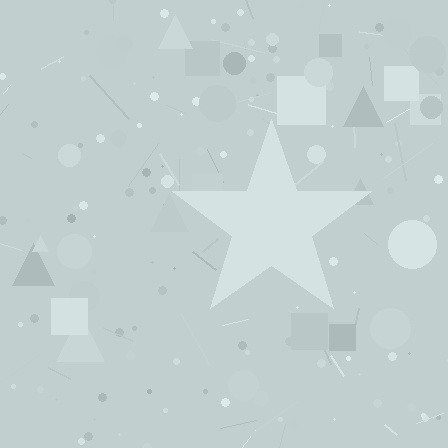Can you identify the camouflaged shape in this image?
The camouflaged shape is a star.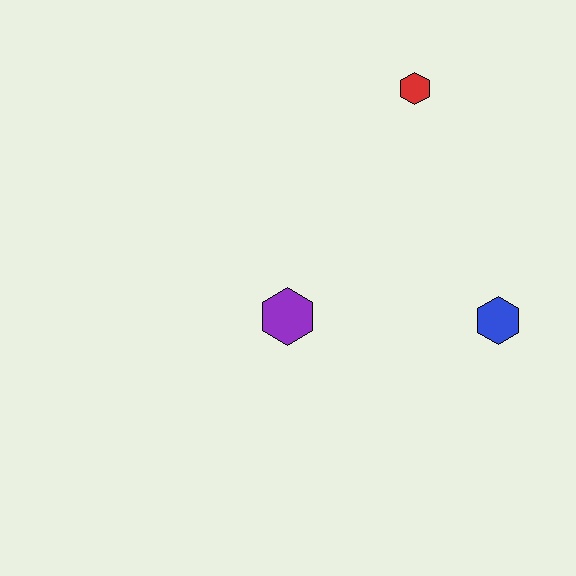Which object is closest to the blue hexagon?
The purple hexagon is closest to the blue hexagon.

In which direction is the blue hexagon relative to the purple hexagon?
The blue hexagon is to the right of the purple hexagon.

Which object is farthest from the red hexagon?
The purple hexagon is farthest from the red hexagon.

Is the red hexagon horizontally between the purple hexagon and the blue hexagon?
Yes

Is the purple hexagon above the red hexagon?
No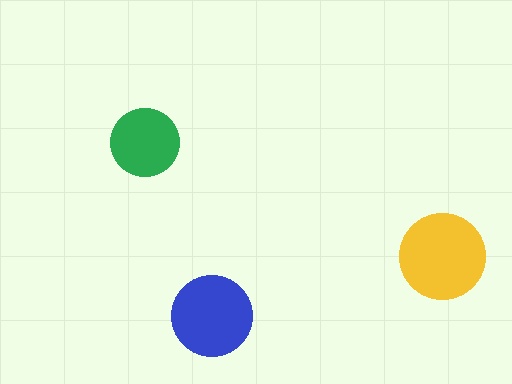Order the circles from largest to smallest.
the yellow one, the blue one, the green one.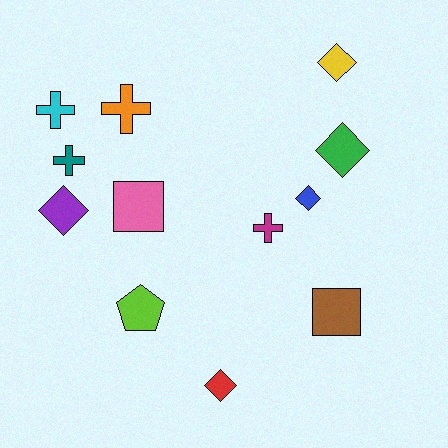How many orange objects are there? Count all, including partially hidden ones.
There is 1 orange object.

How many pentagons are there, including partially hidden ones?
There is 1 pentagon.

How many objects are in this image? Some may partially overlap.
There are 12 objects.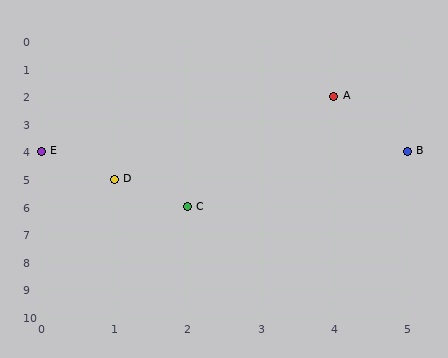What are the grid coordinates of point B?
Point B is at grid coordinates (5, 4).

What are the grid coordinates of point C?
Point C is at grid coordinates (2, 6).